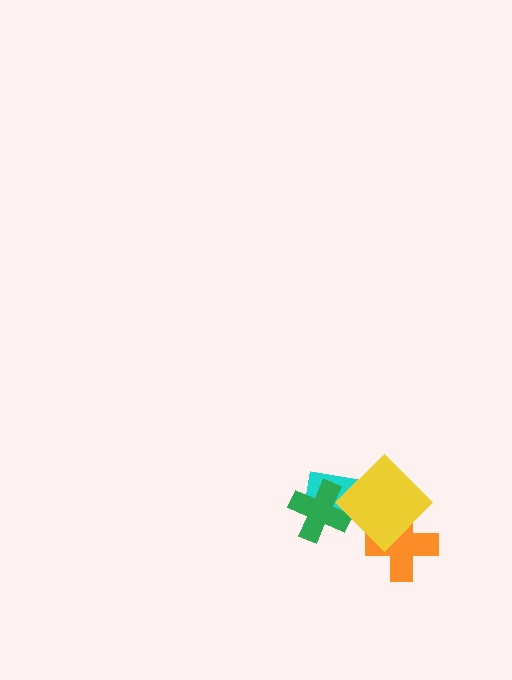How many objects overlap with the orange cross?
1 object overlaps with the orange cross.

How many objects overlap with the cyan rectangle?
2 objects overlap with the cyan rectangle.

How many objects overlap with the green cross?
2 objects overlap with the green cross.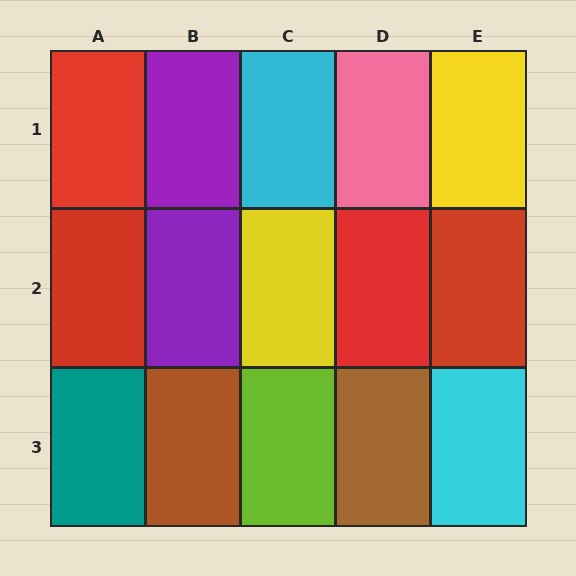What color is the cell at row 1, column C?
Cyan.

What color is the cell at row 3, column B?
Brown.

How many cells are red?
4 cells are red.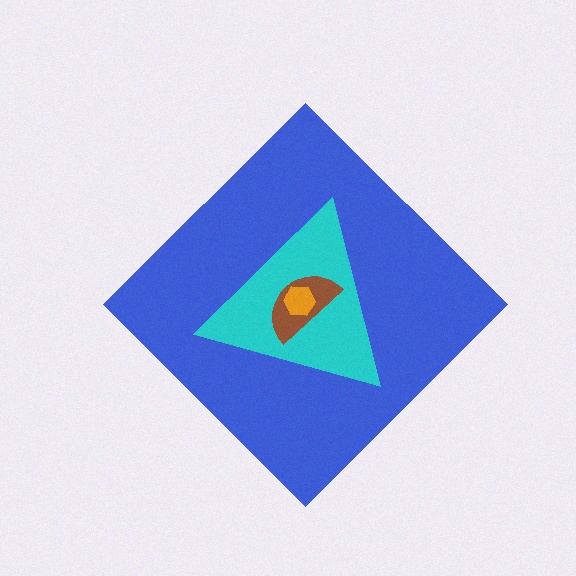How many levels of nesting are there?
4.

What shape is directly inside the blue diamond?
The cyan triangle.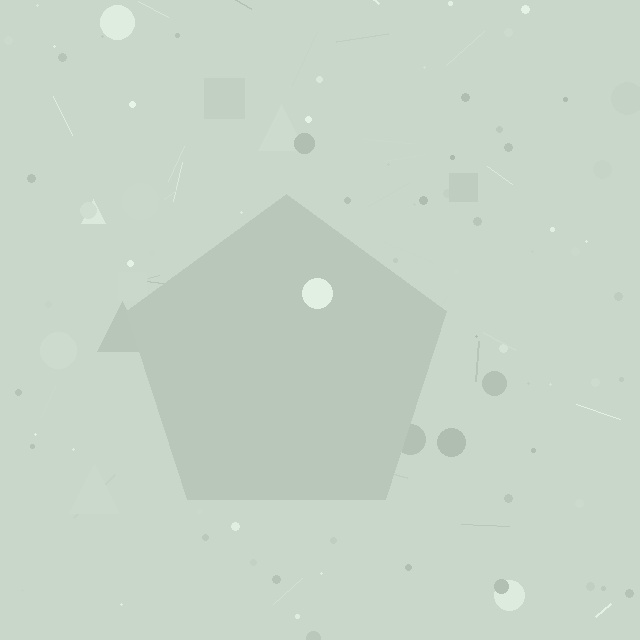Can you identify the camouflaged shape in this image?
The camouflaged shape is a pentagon.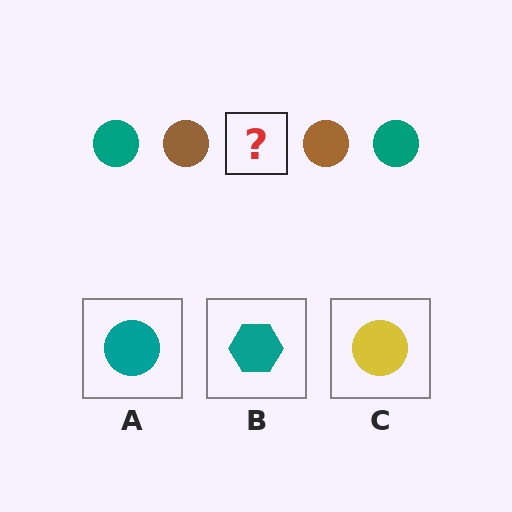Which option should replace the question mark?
Option A.